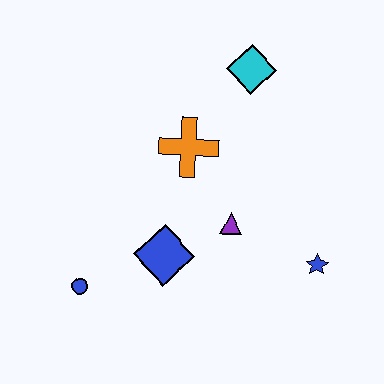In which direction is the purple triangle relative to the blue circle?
The purple triangle is to the right of the blue circle.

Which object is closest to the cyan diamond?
The orange cross is closest to the cyan diamond.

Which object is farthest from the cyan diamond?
The blue circle is farthest from the cyan diamond.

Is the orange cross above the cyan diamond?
No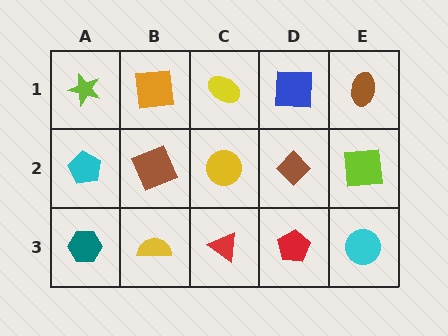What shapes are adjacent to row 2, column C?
A yellow ellipse (row 1, column C), a red triangle (row 3, column C), a brown square (row 2, column B), a brown diamond (row 2, column D).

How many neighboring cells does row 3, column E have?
2.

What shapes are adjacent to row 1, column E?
A lime square (row 2, column E), a blue square (row 1, column D).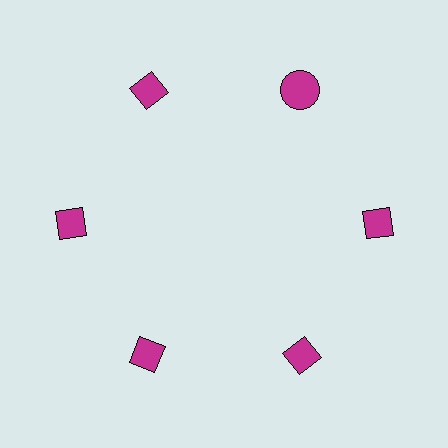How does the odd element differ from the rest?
It has a different shape: circle instead of diamond.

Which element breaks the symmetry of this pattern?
The magenta circle at roughly the 1 o'clock position breaks the symmetry. All other shapes are magenta diamonds.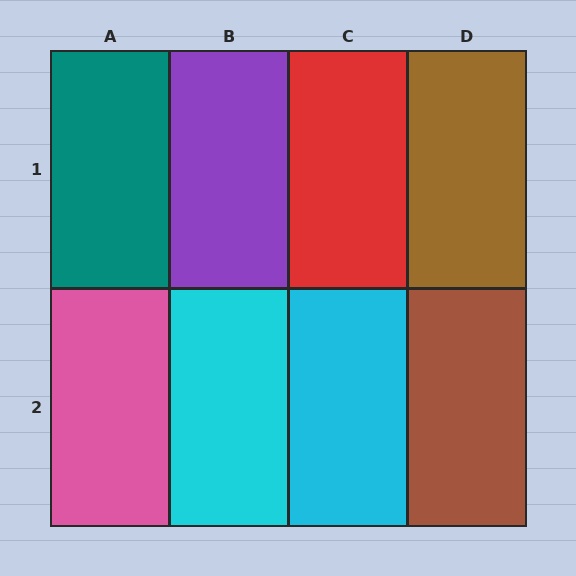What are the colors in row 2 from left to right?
Pink, cyan, cyan, brown.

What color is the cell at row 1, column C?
Red.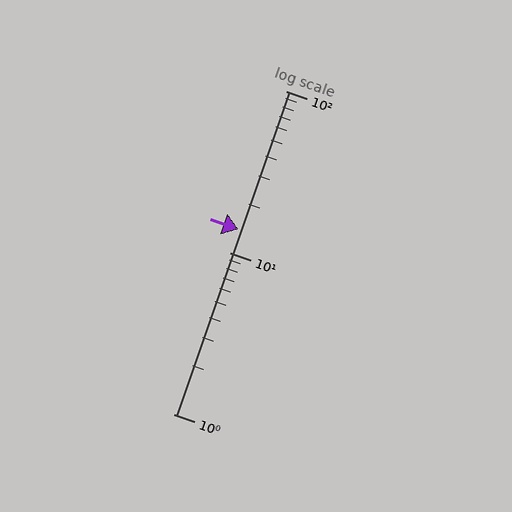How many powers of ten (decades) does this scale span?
The scale spans 2 decades, from 1 to 100.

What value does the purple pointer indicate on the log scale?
The pointer indicates approximately 14.